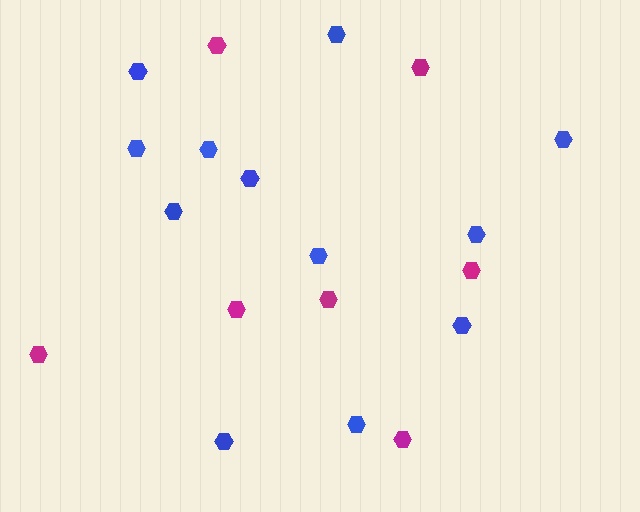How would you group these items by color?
There are 2 groups: one group of blue hexagons (12) and one group of magenta hexagons (7).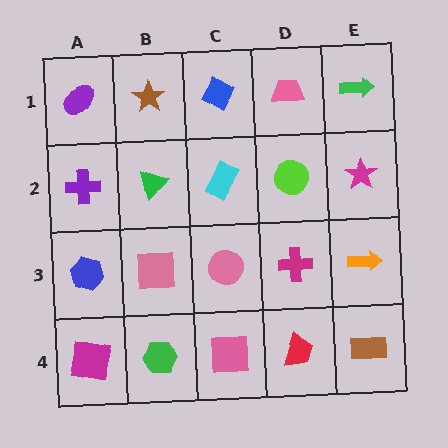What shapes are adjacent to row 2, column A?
A purple ellipse (row 1, column A), a blue hexagon (row 3, column A), a green triangle (row 2, column B).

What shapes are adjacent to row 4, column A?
A blue hexagon (row 3, column A), a green hexagon (row 4, column B).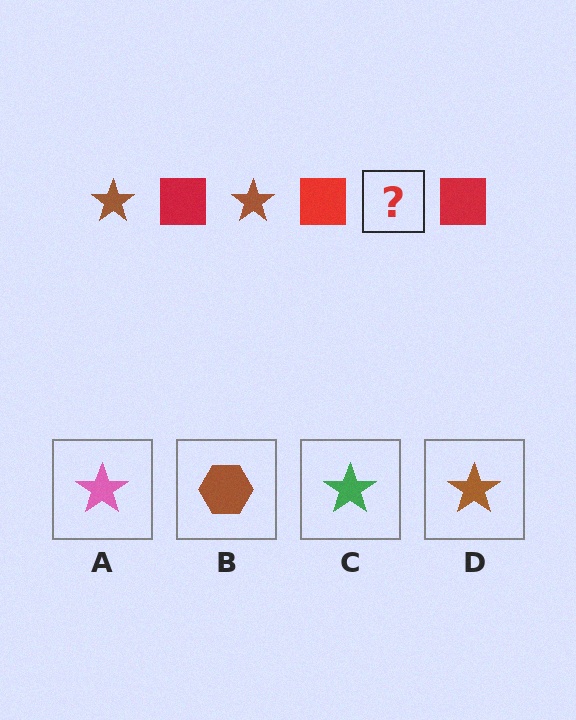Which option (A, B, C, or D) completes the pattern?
D.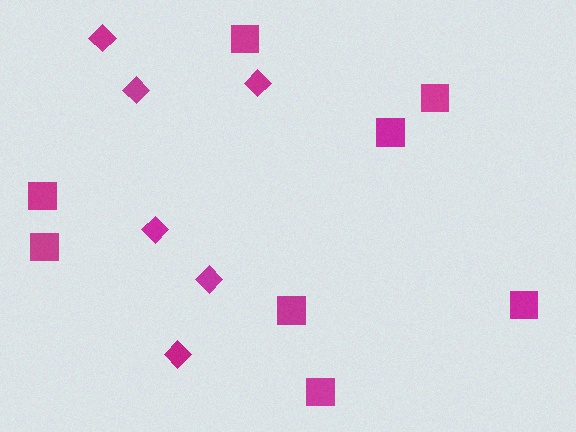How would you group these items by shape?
There are 2 groups: one group of squares (8) and one group of diamonds (6).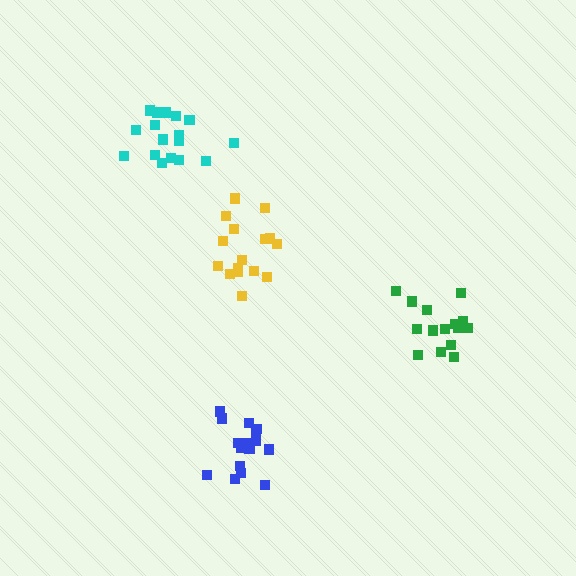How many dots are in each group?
Group 1: 17 dots, Group 2: 16 dots, Group 3: 16 dots, Group 4: 15 dots (64 total).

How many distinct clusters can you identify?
There are 4 distinct clusters.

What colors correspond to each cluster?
The clusters are colored: cyan, yellow, blue, green.